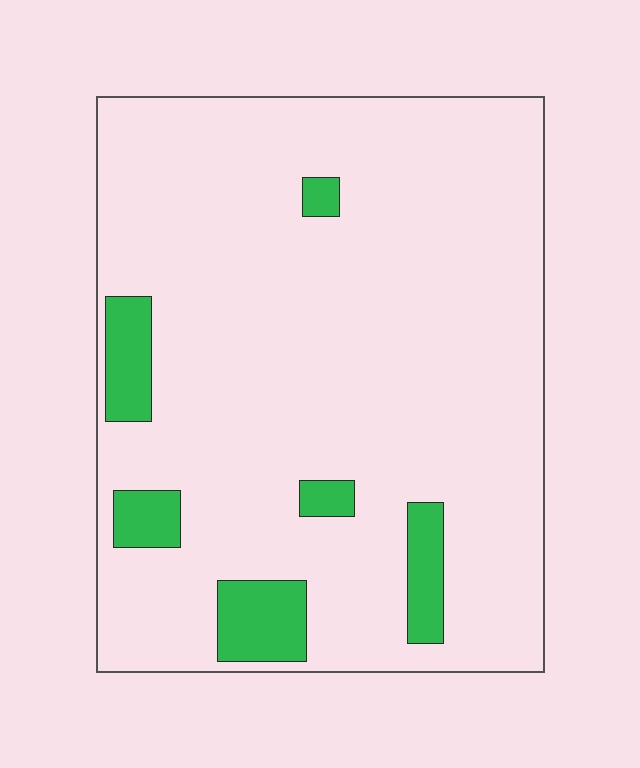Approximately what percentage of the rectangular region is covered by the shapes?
Approximately 10%.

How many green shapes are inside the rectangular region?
6.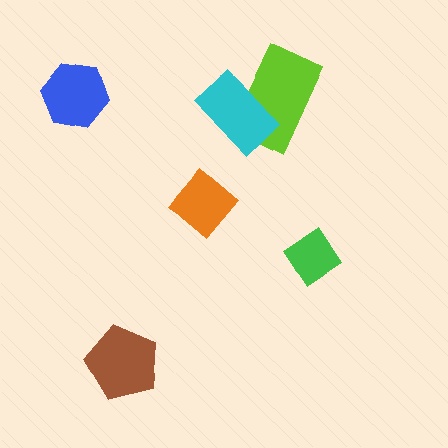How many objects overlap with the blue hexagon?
0 objects overlap with the blue hexagon.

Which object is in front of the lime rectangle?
The cyan rectangle is in front of the lime rectangle.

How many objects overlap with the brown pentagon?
0 objects overlap with the brown pentagon.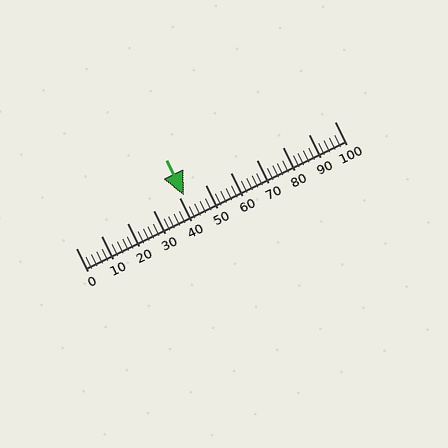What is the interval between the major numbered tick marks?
The major tick marks are spaced 10 units apart.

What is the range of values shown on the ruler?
The ruler shows values from 0 to 100.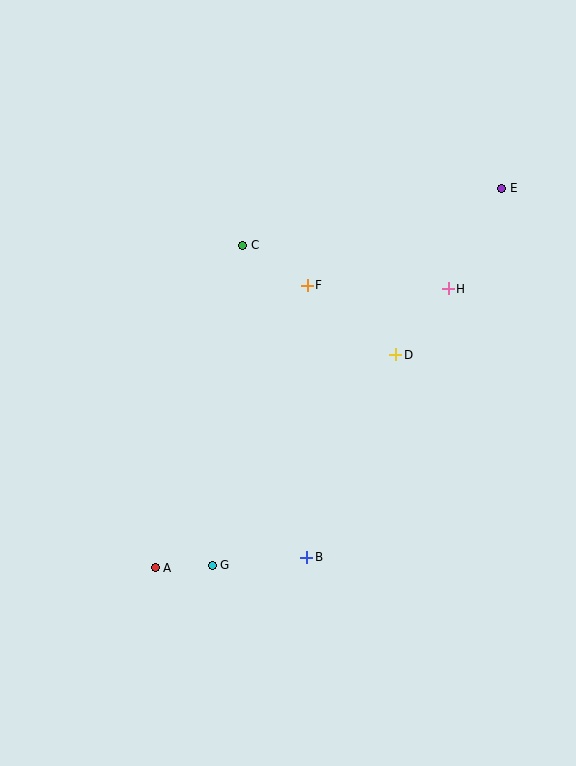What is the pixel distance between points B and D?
The distance between B and D is 221 pixels.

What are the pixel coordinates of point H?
Point H is at (448, 289).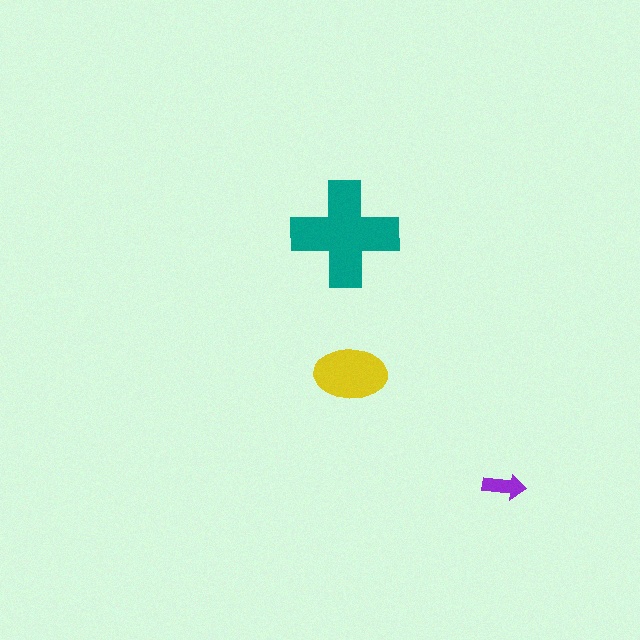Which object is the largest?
The teal cross.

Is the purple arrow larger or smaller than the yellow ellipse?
Smaller.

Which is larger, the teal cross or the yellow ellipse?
The teal cross.